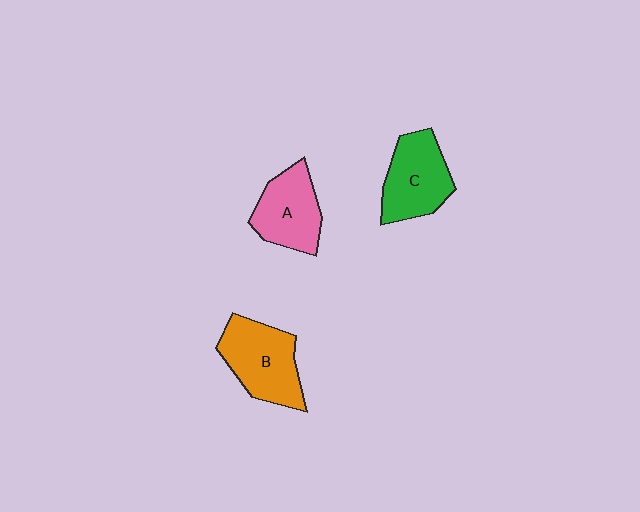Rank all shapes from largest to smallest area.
From largest to smallest: B (orange), C (green), A (pink).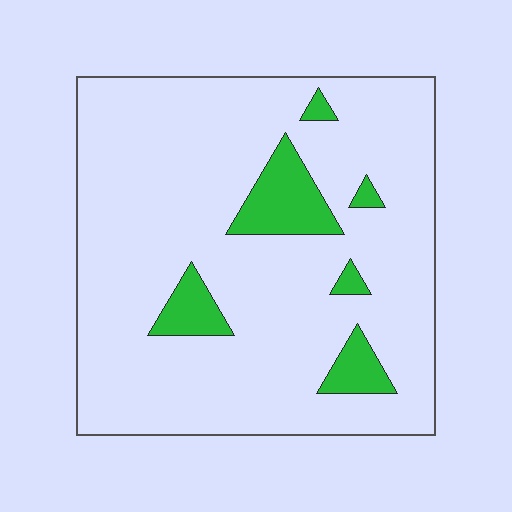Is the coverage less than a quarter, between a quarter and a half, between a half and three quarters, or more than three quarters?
Less than a quarter.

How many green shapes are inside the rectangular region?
6.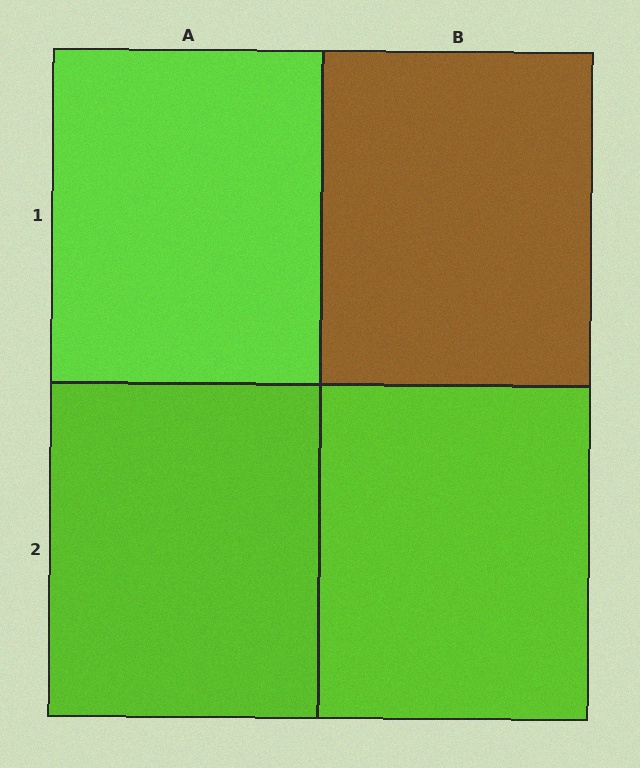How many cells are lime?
3 cells are lime.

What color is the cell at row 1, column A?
Lime.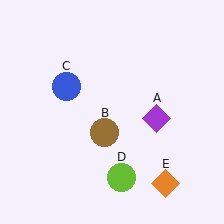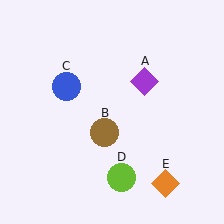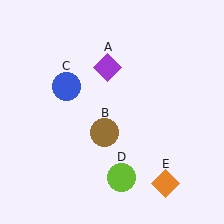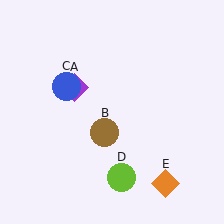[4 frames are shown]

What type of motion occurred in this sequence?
The purple diamond (object A) rotated counterclockwise around the center of the scene.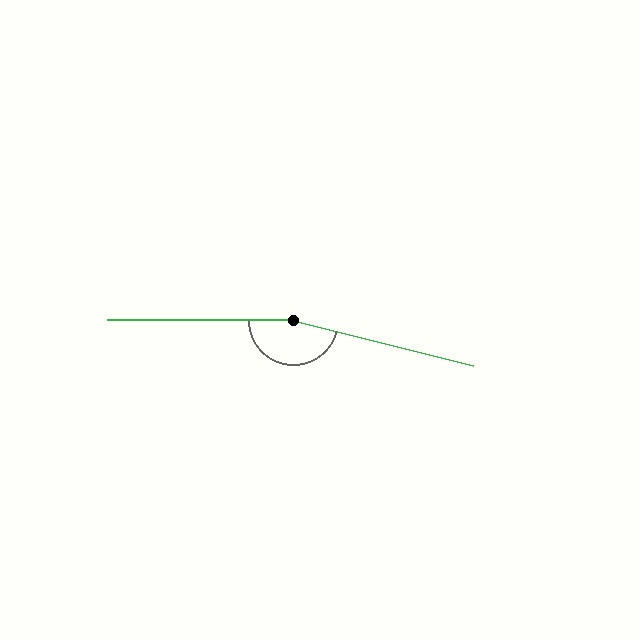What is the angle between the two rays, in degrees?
Approximately 166 degrees.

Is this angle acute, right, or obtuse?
It is obtuse.